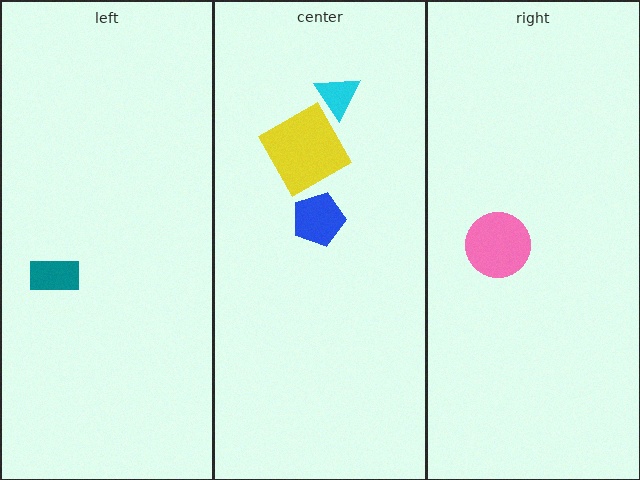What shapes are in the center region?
The blue pentagon, the yellow square, the cyan triangle.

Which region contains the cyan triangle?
The center region.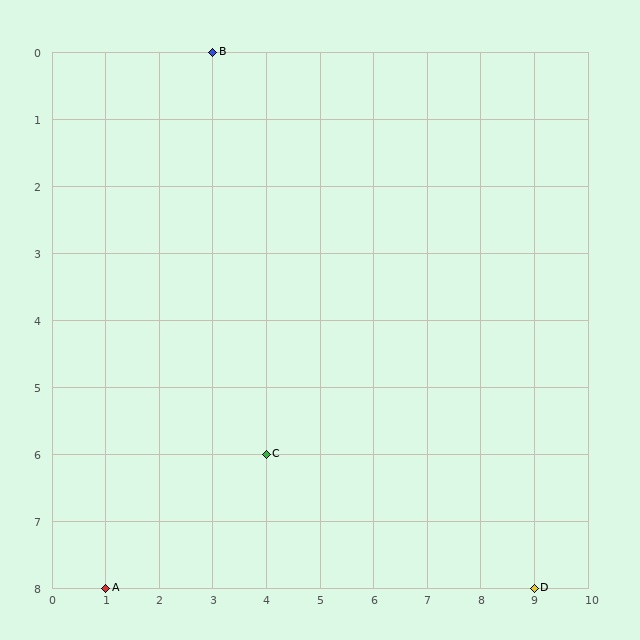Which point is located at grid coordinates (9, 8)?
Point D is at (9, 8).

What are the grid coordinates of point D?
Point D is at grid coordinates (9, 8).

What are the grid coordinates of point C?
Point C is at grid coordinates (4, 6).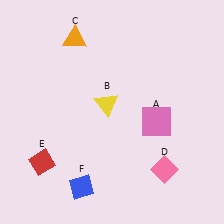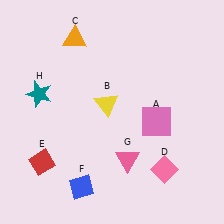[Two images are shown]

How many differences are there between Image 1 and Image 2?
There are 2 differences between the two images.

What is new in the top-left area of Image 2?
A teal star (H) was added in the top-left area of Image 2.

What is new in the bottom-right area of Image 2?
A pink triangle (G) was added in the bottom-right area of Image 2.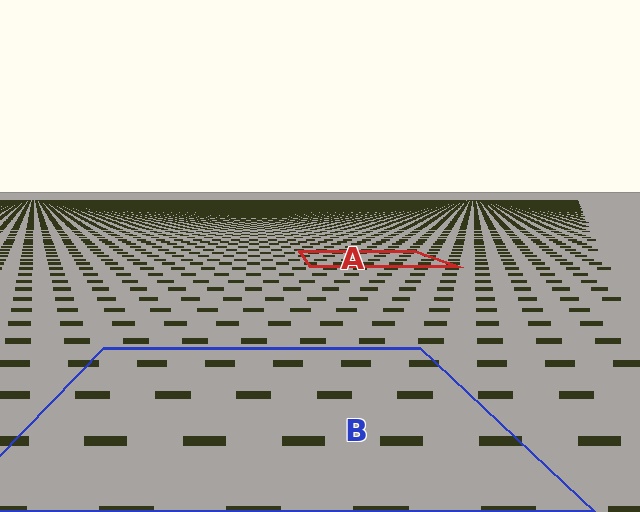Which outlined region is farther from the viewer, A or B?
Region A is farther from the viewer — the texture elements inside it appear smaller and more densely packed.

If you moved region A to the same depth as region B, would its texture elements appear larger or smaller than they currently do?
They would appear larger. At a closer depth, the same texture elements are projected at a bigger on-screen size.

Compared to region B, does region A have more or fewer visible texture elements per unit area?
Region A has more texture elements per unit area — they are packed more densely because it is farther away.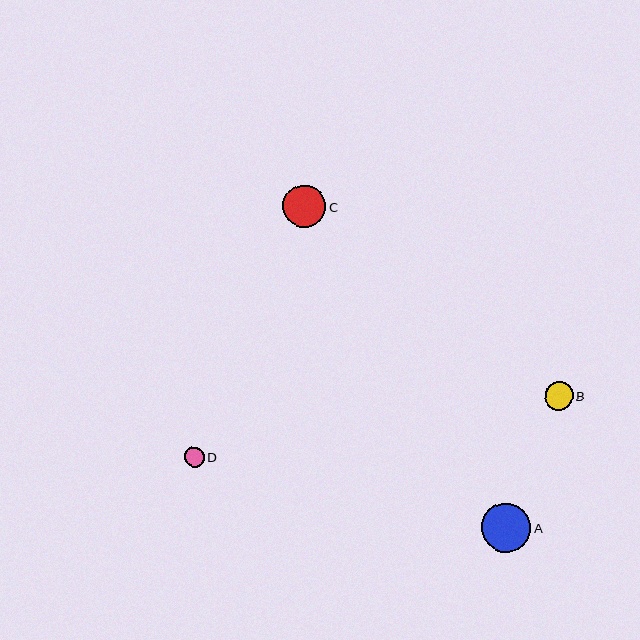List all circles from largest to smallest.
From largest to smallest: A, C, B, D.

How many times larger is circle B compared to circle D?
Circle B is approximately 1.5 times the size of circle D.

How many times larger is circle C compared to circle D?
Circle C is approximately 2.2 times the size of circle D.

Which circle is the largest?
Circle A is the largest with a size of approximately 49 pixels.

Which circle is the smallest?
Circle D is the smallest with a size of approximately 19 pixels.